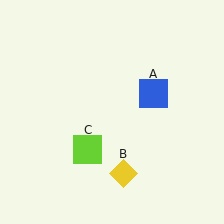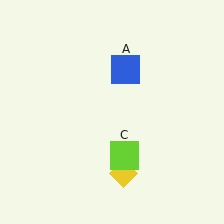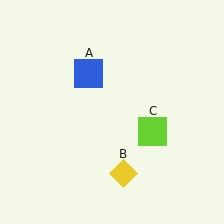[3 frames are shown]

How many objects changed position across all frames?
2 objects changed position: blue square (object A), lime square (object C).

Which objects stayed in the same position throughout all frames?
Yellow diamond (object B) remained stationary.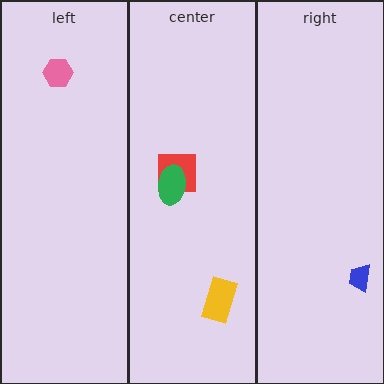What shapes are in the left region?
The pink hexagon.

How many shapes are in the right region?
1.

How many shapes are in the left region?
1.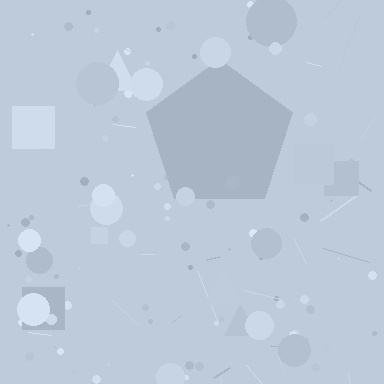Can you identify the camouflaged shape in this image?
The camouflaged shape is a pentagon.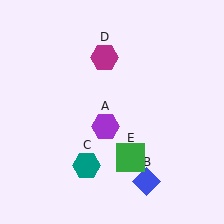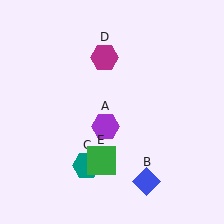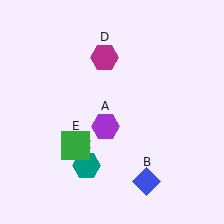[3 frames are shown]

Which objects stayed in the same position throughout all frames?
Purple hexagon (object A) and blue diamond (object B) and teal hexagon (object C) and magenta hexagon (object D) remained stationary.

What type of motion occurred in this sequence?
The green square (object E) rotated clockwise around the center of the scene.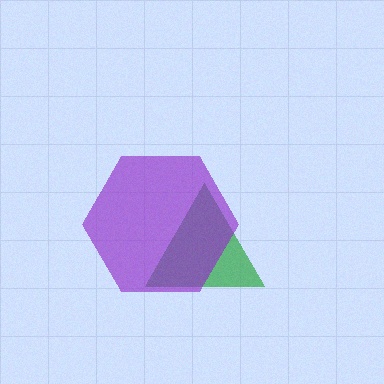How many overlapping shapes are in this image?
There are 2 overlapping shapes in the image.